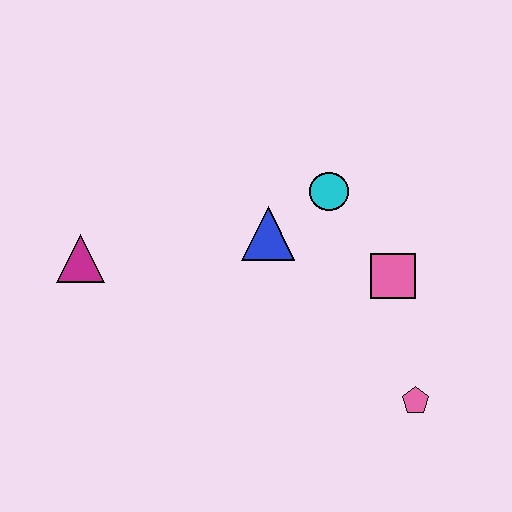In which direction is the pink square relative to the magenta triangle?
The pink square is to the right of the magenta triangle.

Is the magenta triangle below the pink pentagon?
No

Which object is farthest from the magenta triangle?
The pink pentagon is farthest from the magenta triangle.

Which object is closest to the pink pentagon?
The pink square is closest to the pink pentagon.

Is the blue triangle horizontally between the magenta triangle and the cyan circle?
Yes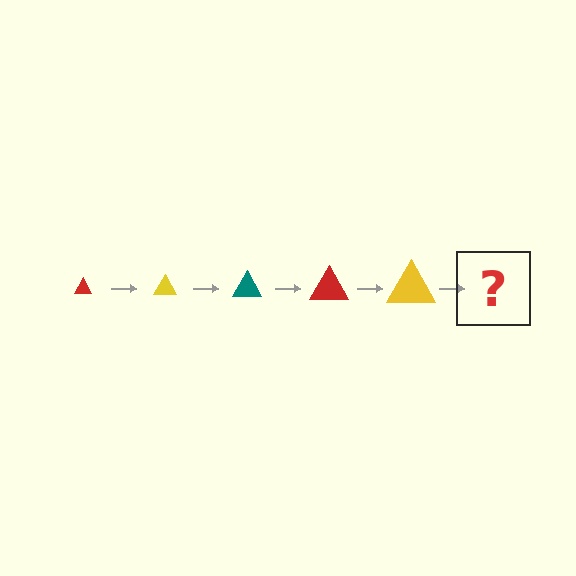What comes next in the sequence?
The next element should be a teal triangle, larger than the previous one.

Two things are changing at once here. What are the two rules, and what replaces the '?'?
The two rules are that the triangle grows larger each step and the color cycles through red, yellow, and teal. The '?' should be a teal triangle, larger than the previous one.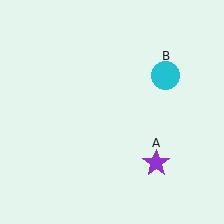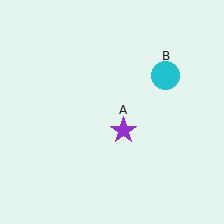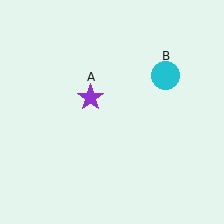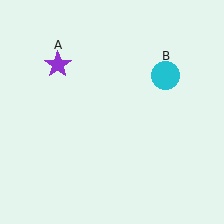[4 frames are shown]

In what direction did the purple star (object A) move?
The purple star (object A) moved up and to the left.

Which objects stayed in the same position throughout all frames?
Cyan circle (object B) remained stationary.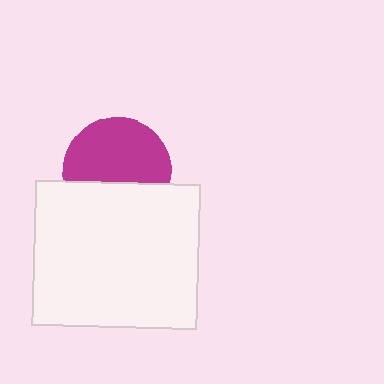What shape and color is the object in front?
The object in front is a white rectangle.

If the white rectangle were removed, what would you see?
You would see the complete magenta circle.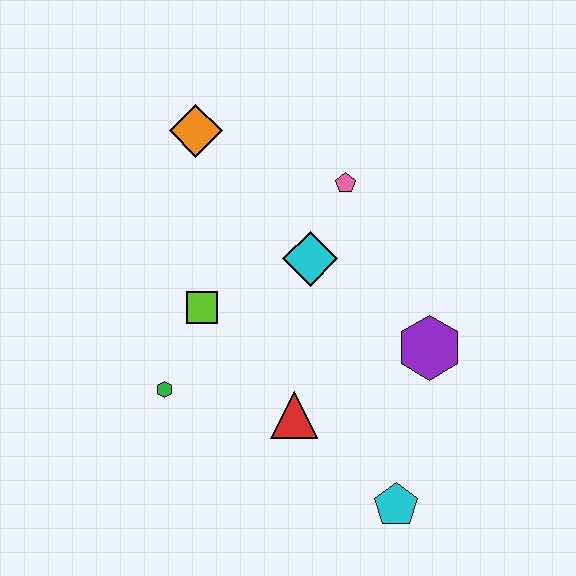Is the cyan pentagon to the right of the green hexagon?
Yes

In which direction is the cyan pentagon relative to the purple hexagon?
The cyan pentagon is below the purple hexagon.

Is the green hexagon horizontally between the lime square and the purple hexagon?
No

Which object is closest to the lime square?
The green hexagon is closest to the lime square.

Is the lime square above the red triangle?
Yes